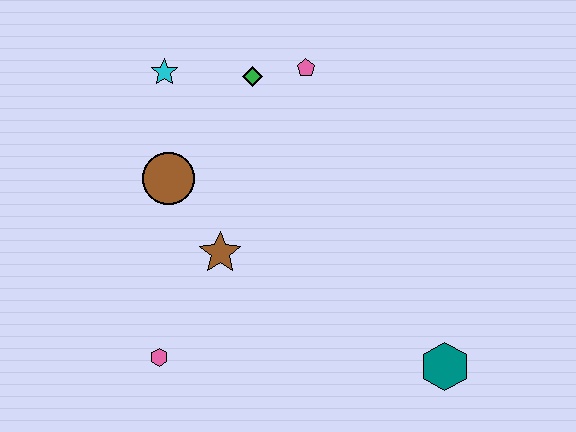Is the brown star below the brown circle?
Yes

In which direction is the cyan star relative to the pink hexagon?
The cyan star is above the pink hexagon.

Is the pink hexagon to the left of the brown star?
Yes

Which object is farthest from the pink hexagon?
The pink pentagon is farthest from the pink hexagon.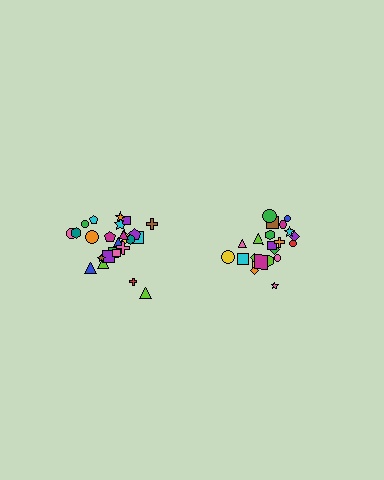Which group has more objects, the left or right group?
The left group.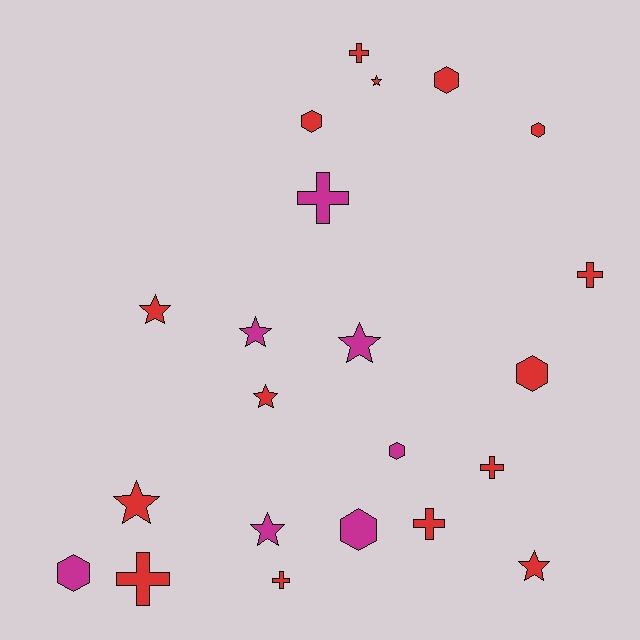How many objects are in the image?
There are 22 objects.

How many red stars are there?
There are 5 red stars.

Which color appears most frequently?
Red, with 15 objects.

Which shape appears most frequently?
Star, with 8 objects.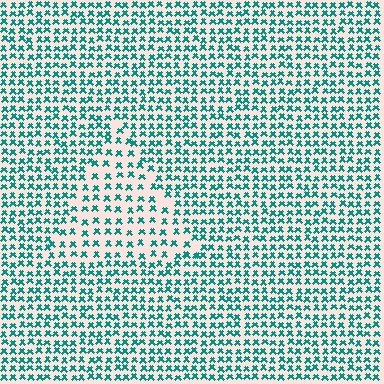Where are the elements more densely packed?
The elements are more densely packed outside the triangle boundary.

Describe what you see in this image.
The image contains small teal elements arranged at two different densities. A triangle-shaped region is visible where the elements are less densely packed than the surrounding area.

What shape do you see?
I see a triangle.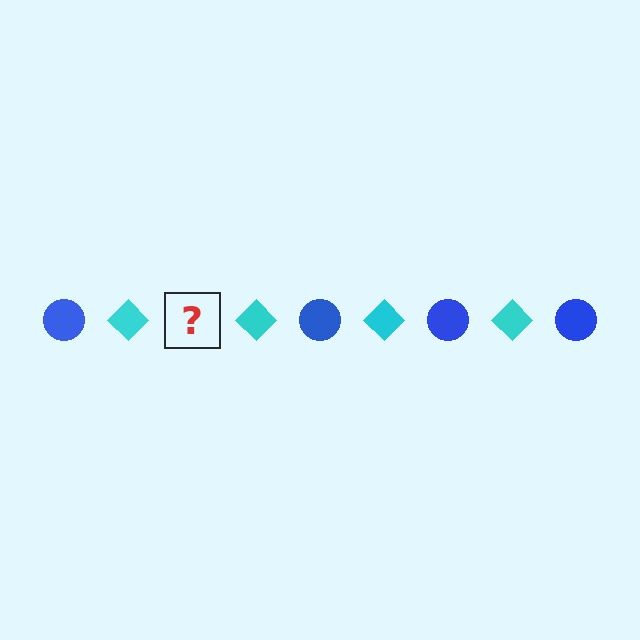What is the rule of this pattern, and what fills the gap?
The rule is that the pattern alternates between blue circle and cyan diamond. The gap should be filled with a blue circle.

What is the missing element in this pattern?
The missing element is a blue circle.